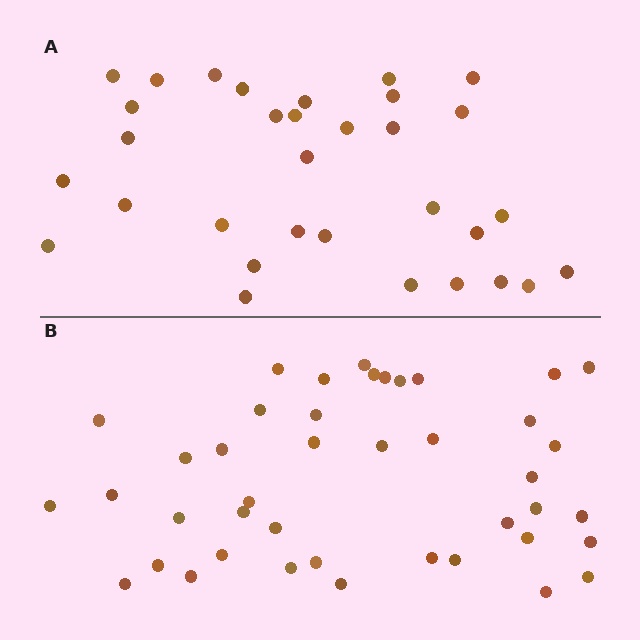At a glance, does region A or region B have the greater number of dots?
Region B (the bottom region) has more dots.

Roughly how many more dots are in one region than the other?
Region B has roughly 10 or so more dots than region A.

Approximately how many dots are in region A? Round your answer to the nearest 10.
About 30 dots. (The exact count is 32, which rounds to 30.)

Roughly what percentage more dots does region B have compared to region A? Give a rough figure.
About 30% more.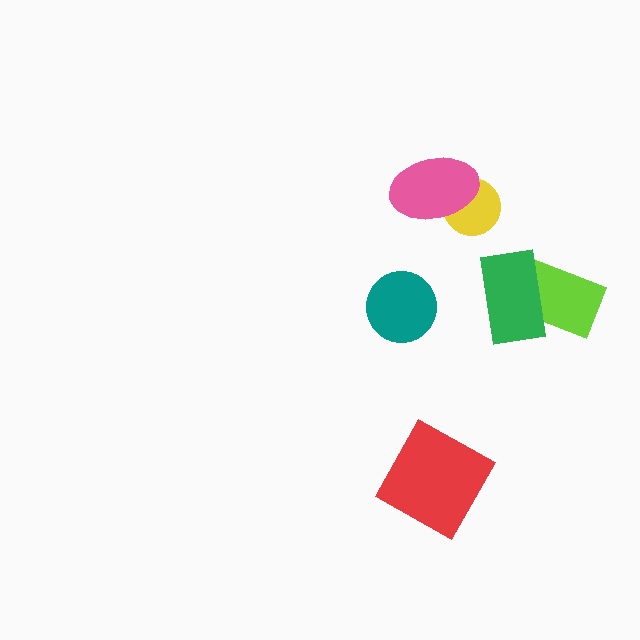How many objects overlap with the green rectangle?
1 object overlaps with the green rectangle.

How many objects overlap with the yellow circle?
1 object overlaps with the yellow circle.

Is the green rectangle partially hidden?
No, no other shape covers it.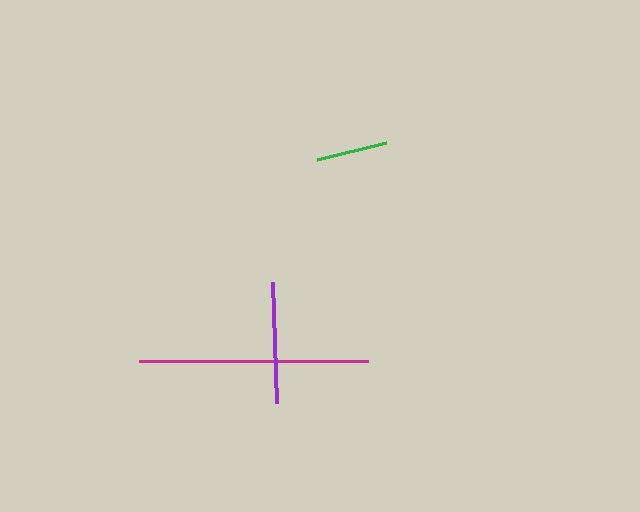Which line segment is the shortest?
The green line is the shortest at approximately 71 pixels.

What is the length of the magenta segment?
The magenta segment is approximately 229 pixels long.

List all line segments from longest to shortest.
From longest to shortest: magenta, purple, green.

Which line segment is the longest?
The magenta line is the longest at approximately 229 pixels.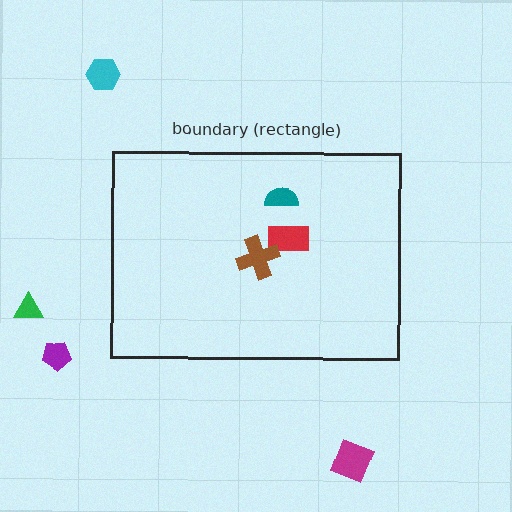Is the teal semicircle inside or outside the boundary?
Inside.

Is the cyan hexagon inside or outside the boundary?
Outside.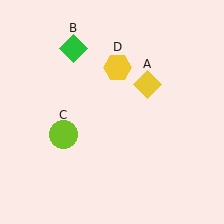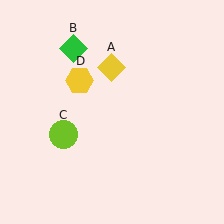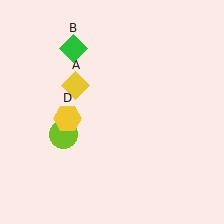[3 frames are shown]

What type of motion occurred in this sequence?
The yellow diamond (object A), yellow hexagon (object D) rotated counterclockwise around the center of the scene.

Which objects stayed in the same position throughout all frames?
Green diamond (object B) and lime circle (object C) remained stationary.